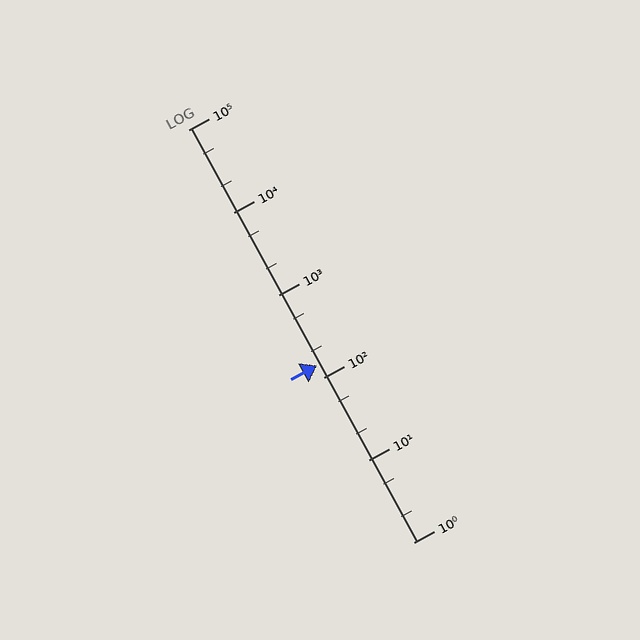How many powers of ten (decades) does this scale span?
The scale spans 5 decades, from 1 to 100000.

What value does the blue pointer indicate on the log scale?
The pointer indicates approximately 140.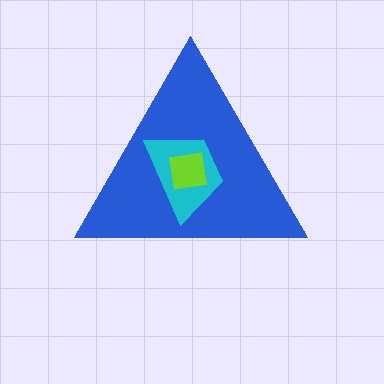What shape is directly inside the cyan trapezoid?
The lime square.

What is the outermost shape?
The blue triangle.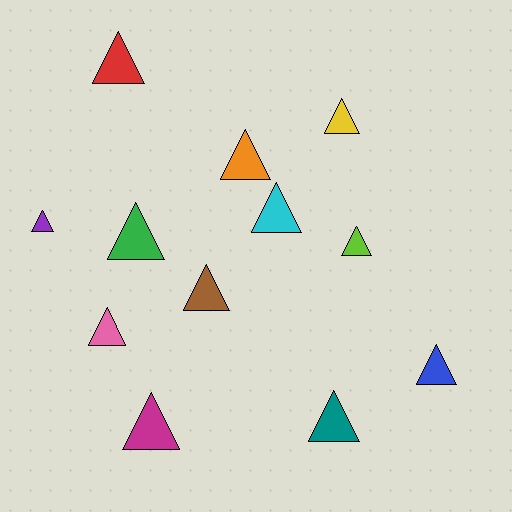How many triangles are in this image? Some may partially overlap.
There are 12 triangles.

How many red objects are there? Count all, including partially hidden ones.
There is 1 red object.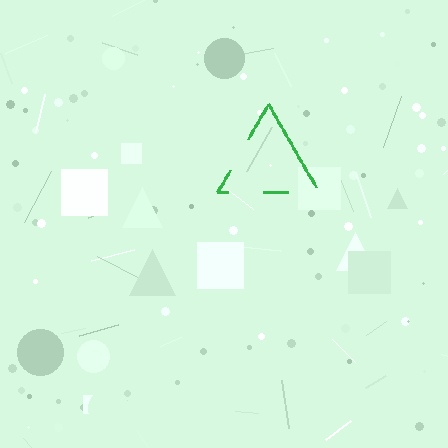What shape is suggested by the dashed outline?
The dashed outline suggests a triangle.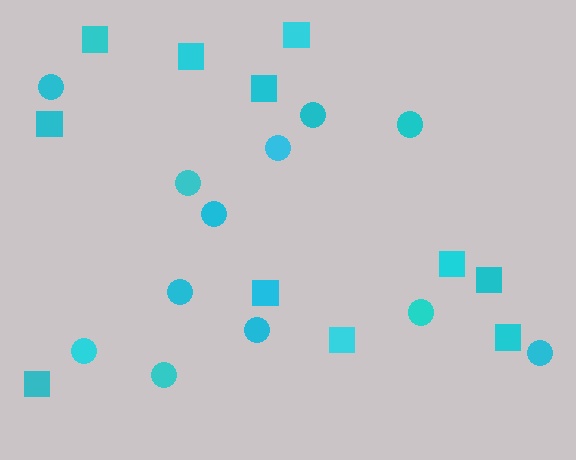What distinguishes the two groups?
There are 2 groups: one group of squares (11) and one group of circles (12).